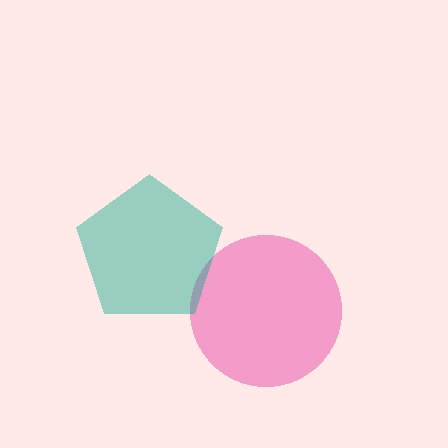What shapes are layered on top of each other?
The layered shapes are: a pink circle, a teal pentagon.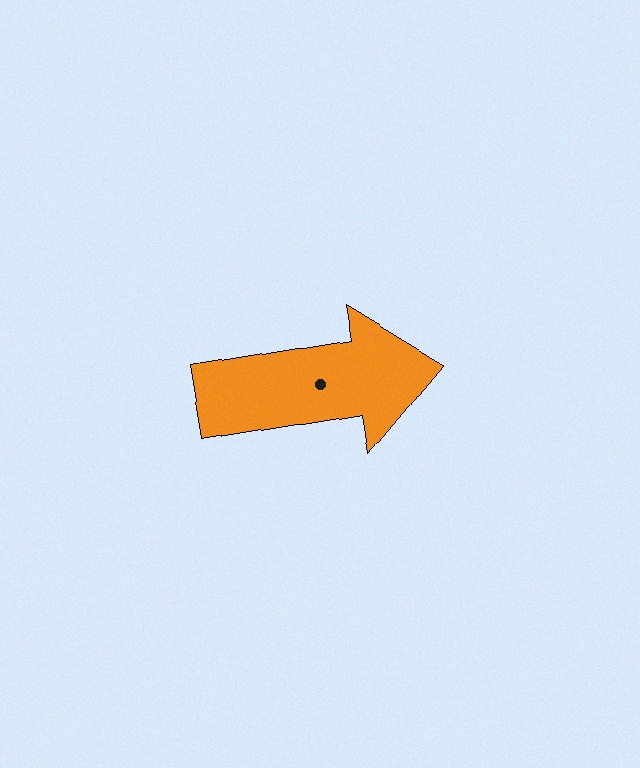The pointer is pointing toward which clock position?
Roughly 3 o'clock.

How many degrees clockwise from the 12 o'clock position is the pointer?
Approximately 80 degrees.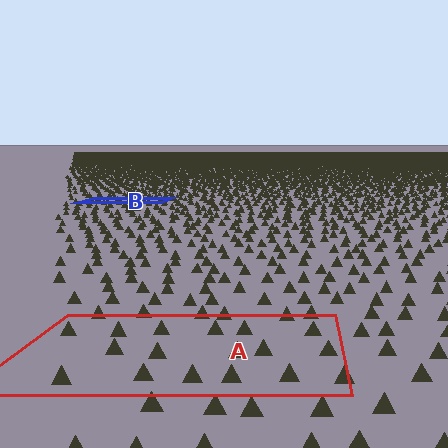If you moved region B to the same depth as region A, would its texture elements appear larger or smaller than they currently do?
They would appear larger. At a closer depth, the same texture elements are projected at a bigger on-screen size.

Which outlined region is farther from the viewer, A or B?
Region B is farther from the viewer — the texture elements inside it appear smaller and more densely packed.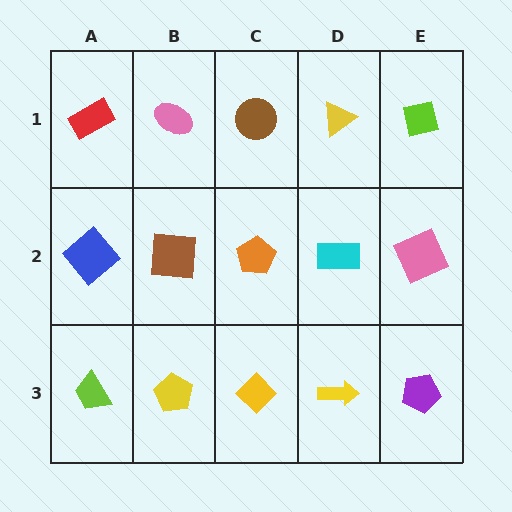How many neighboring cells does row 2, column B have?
4.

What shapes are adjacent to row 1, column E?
A pink square (row 2, column E), a yellow triangle (row 1, column D).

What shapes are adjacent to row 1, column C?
An orange pentagon (row 2, column C), a pink ellipse (row 1, column B), a yellow triangle (row 1, column D).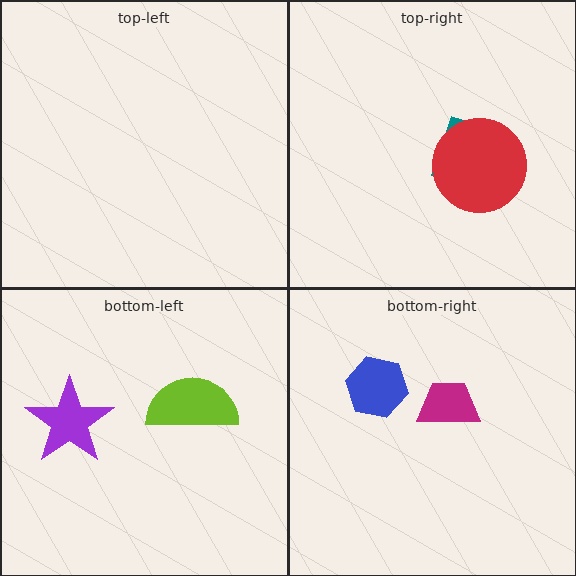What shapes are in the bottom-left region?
The lime semicircle, the purple star.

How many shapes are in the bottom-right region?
2.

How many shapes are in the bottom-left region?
2.